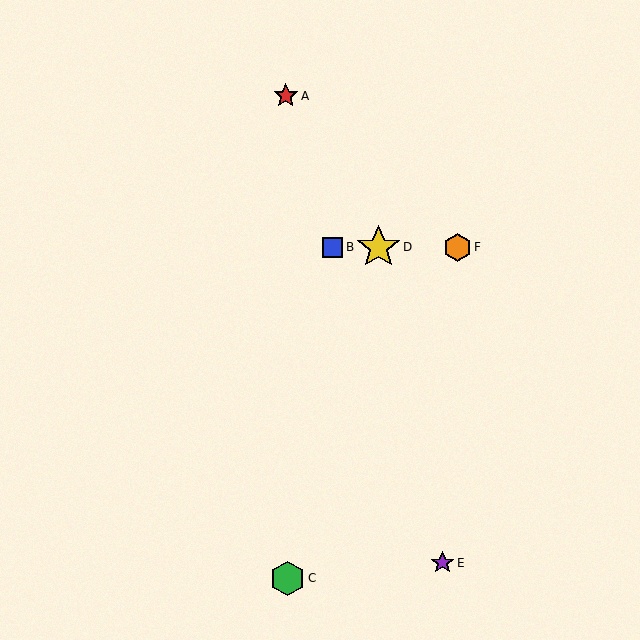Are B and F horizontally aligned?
Yes, both are at y≈247.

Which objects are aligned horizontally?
Objects B, D, F are aligned horizontally.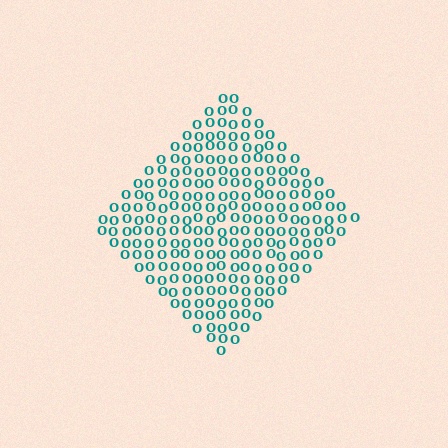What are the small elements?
The small elements are letter O's.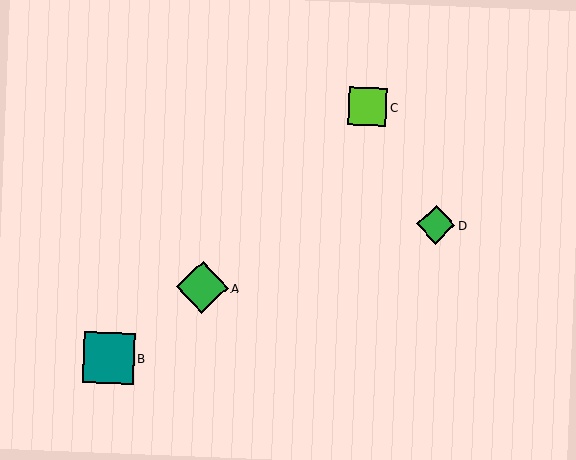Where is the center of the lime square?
The center of the lime square is at (367, 107).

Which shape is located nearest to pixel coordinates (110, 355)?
The teal square (labeled B) at (109, 358) is nearest to that location.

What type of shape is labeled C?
Shape C is a lime square.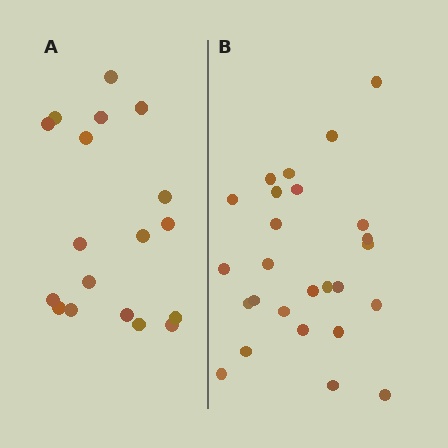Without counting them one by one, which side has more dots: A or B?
Region B (the right region) has more dots.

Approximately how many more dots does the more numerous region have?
Region B has roughly 8 or so more dots than region A.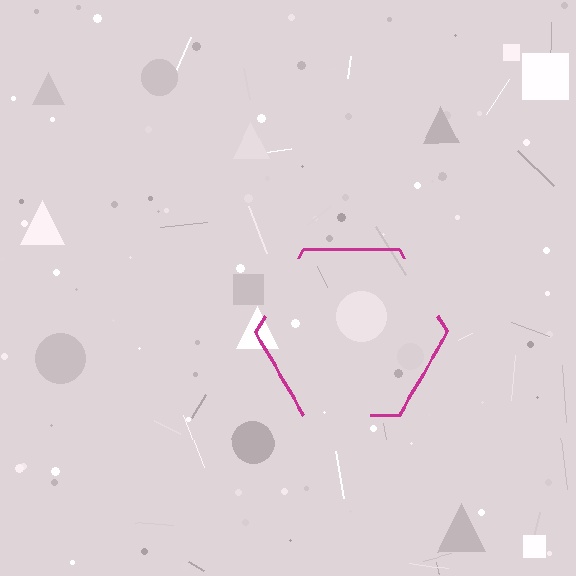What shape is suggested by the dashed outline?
The dashed outline suggests a hexagon.